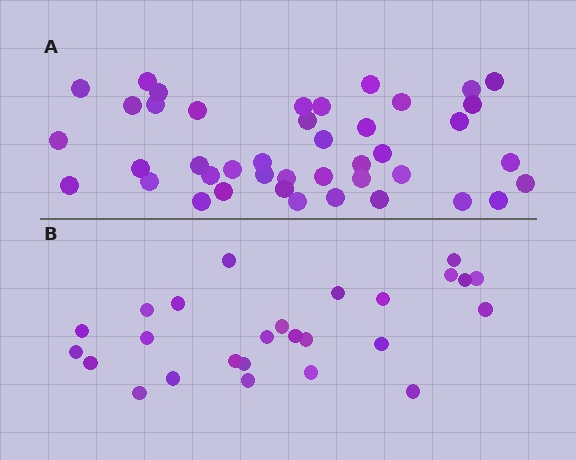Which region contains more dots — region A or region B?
Region A (the top region) has more dots.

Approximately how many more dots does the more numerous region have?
Region A has approximately 15 more dots than region B.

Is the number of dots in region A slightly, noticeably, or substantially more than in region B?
Region A has substantially more. The ratio is roughly 1.6 to 1.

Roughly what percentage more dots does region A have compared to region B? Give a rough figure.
About 60% more.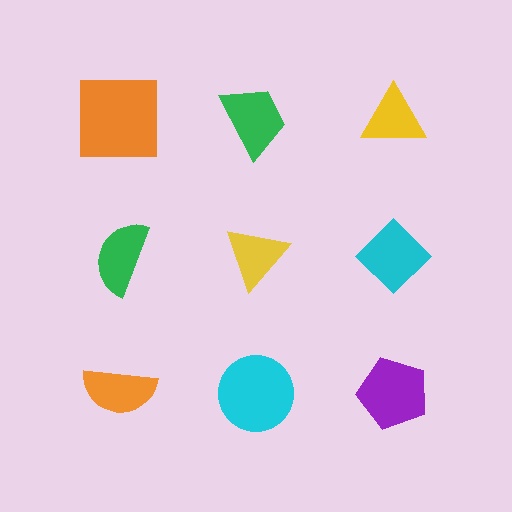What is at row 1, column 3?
A yellow triangle.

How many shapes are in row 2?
3 shapes.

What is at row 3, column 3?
A purple pentagon.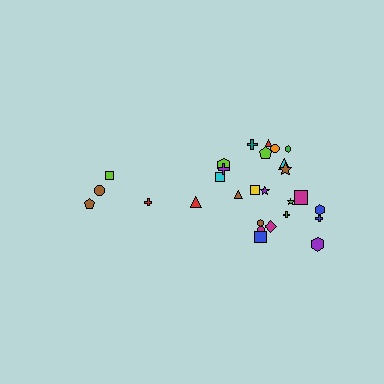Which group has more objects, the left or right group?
The right group.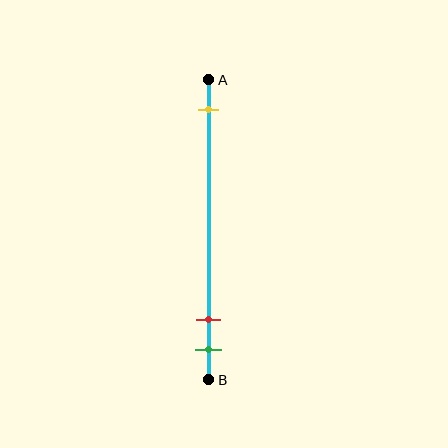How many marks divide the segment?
There are 3 marks dividing the segment.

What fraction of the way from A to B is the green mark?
The green mark is approximately 90% (0.9) of the way from A to B.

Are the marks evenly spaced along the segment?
No, the marks are not evenly spaced.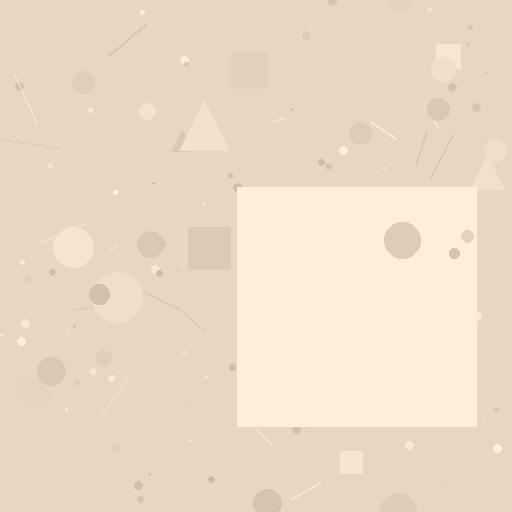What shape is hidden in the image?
A square is hidden in the image.